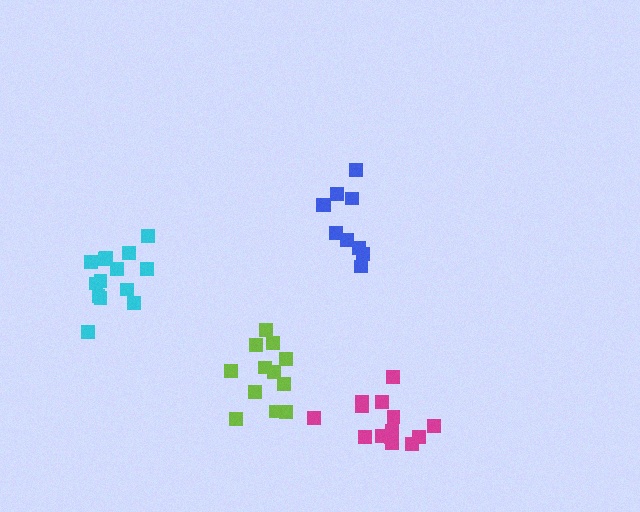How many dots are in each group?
Group 1: 12 dots, Group 2: 14 dots, Group 3: 10 dots, Group 4: 14 dots (50 total).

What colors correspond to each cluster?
The clusters are colored: lime, magenta, blue, cyan.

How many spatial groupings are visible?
There are 4 spatial groupings.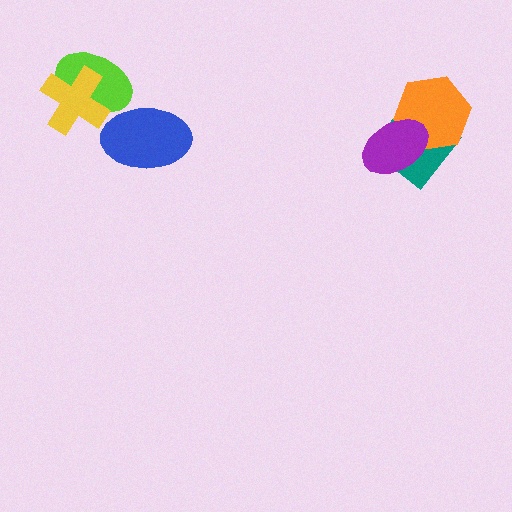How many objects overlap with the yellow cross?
1 object overlaps with the yellow cross.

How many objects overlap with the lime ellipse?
2 objects overlap with the lime ellipse.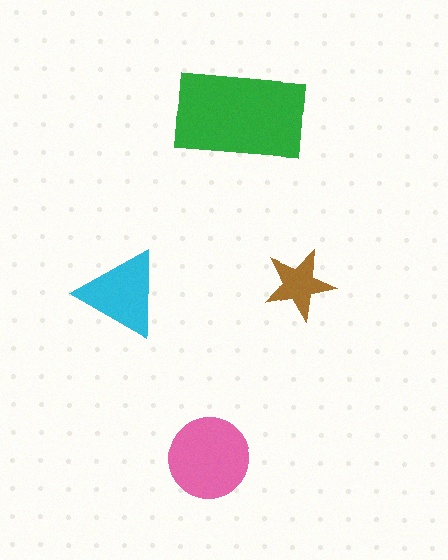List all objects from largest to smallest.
The green rectangle, the pink circle, the cyan triangle, the brown star.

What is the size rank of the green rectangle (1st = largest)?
1st.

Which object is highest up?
The green rectangle is topmost.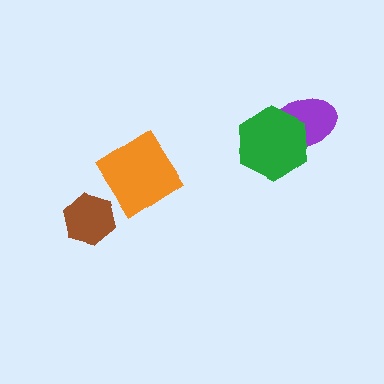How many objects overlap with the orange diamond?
0 objects overlap with the orange diamond.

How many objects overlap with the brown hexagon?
0 objects overlap with the brown hexagon.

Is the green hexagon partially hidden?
No, no other shape covers it.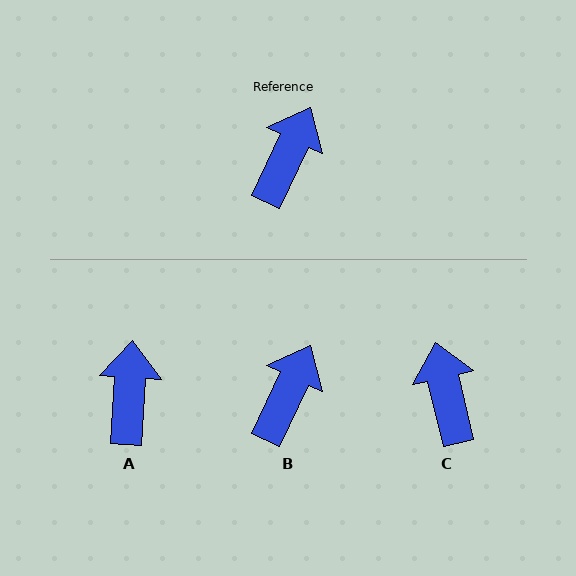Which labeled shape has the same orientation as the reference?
B.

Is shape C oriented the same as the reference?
No, it is off by about 38 degrees.